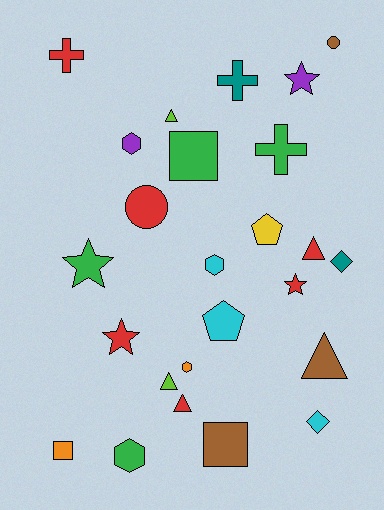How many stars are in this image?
There are 4 stars.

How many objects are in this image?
There are 25 objects.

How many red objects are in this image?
There are 6 red objects.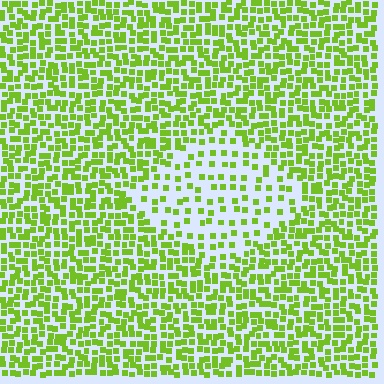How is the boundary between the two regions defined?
The boundary is defined by a change in element density (approximately 2.3x ratio). All elements are the same color, size, and shape.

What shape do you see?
I see a diamond.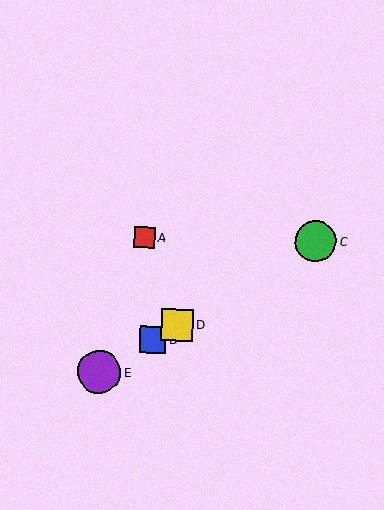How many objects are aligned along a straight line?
4 objects (B, C, D, E) are aligned along a straight line.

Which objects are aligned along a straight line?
Objects B, C, D, E are aligned along a straight line.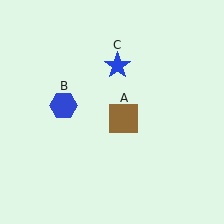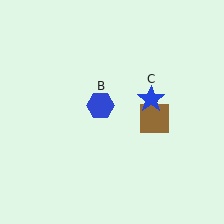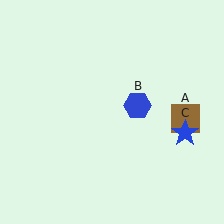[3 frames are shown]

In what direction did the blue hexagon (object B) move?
The blue hexagon (object B) moved right.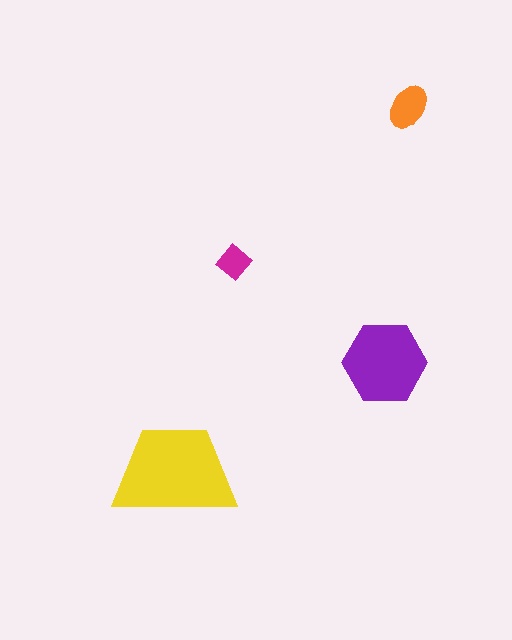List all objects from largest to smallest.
The yellow trapezoid, the purple hexagon, the orange ellipse, the magenta diamond.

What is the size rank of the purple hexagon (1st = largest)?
2nd.